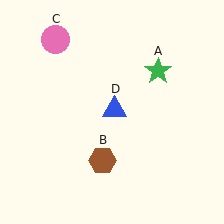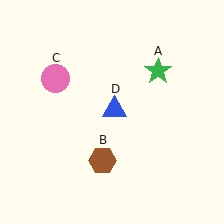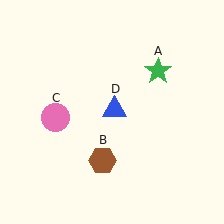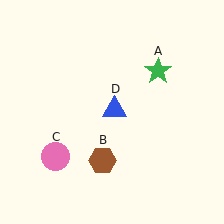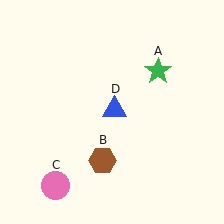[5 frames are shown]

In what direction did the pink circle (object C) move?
The pink circle (object C) moved down.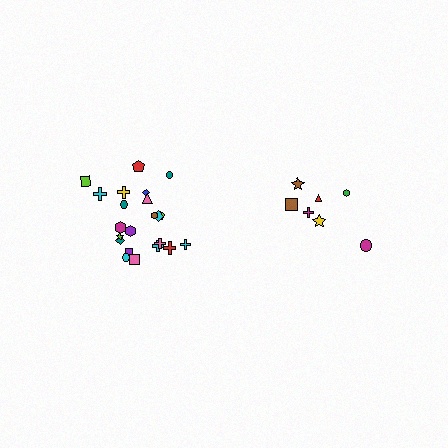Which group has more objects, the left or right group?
The left group.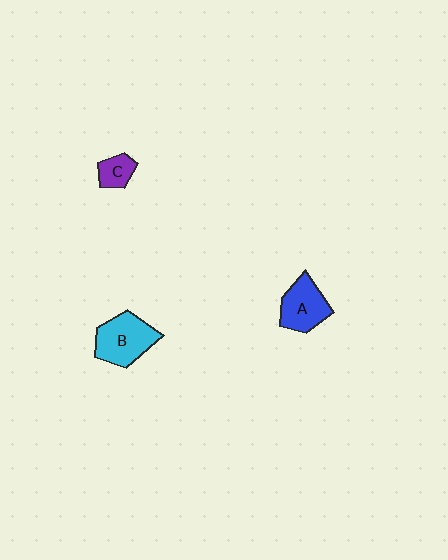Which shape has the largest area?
Shape B (cyan).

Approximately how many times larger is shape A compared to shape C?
Approximately 2.0 times.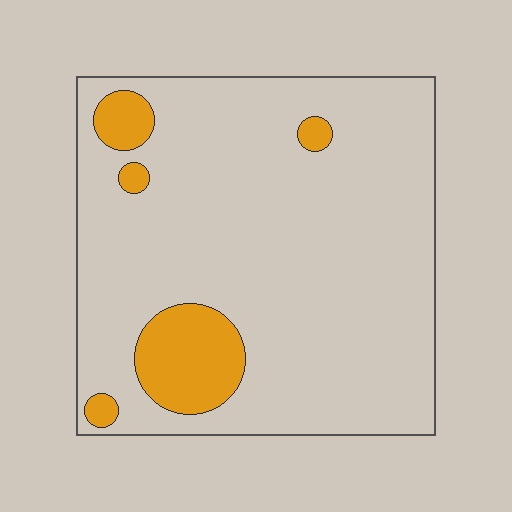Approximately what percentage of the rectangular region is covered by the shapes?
Approximately 10%.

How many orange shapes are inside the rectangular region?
5.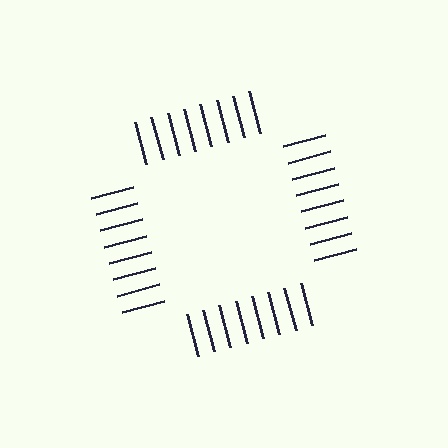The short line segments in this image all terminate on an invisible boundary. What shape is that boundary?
An illusory square — the line segments terminate on its edges but no continuous stroke is drawn.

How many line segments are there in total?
32 — 8 along each of the 4 edges.